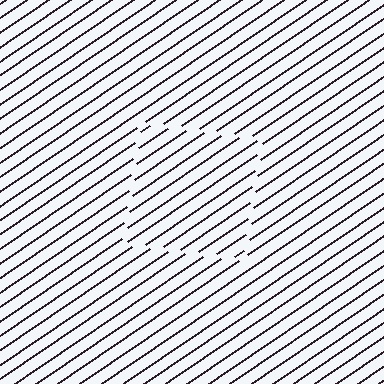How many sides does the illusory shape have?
4 sides — the line-ends trace a square.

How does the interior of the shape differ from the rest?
The interior of the shape contains the same grating, shifted by half a period — the contour is defined by the phase discontinuity where line-ends from the inner and outer gratings abut.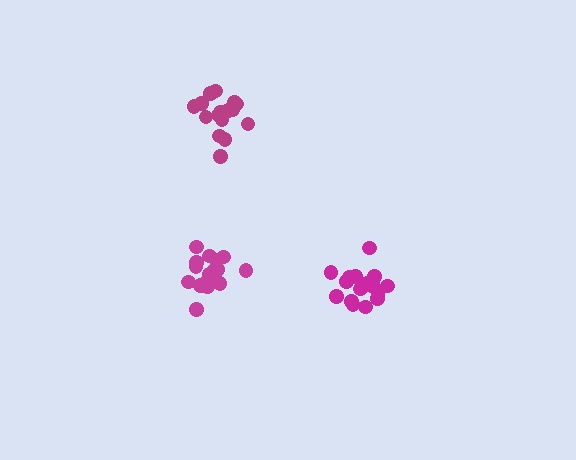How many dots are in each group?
Group 1: 19 dots, Group 2: 19 dots, Group 3: 16 dots (54 total).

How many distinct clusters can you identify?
There are 3 distinct clusters.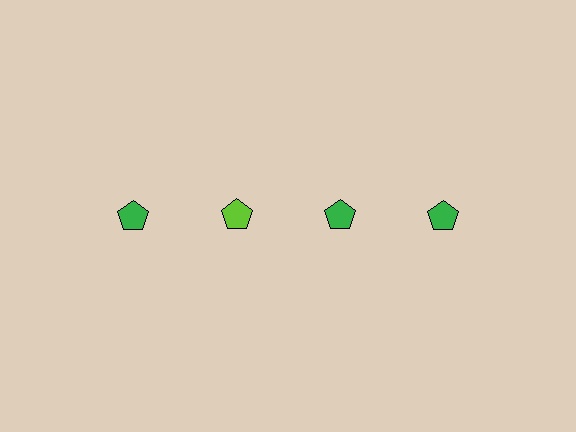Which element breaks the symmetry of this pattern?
The lime pentagon in the top row, second from left column breaks the symmetry. All other shapes are green pentagons.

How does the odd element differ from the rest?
It has a different color: lime instead of green.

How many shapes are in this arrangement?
There are 4 shapes arranged in a grid pattern.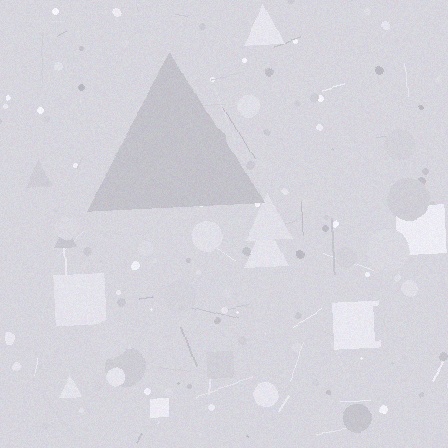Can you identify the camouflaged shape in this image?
The camouflaged shape is a triangle.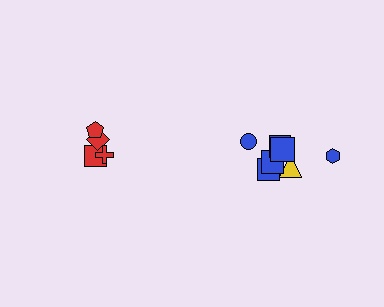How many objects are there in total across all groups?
There are 11 objects.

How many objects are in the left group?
There are 4 objects.